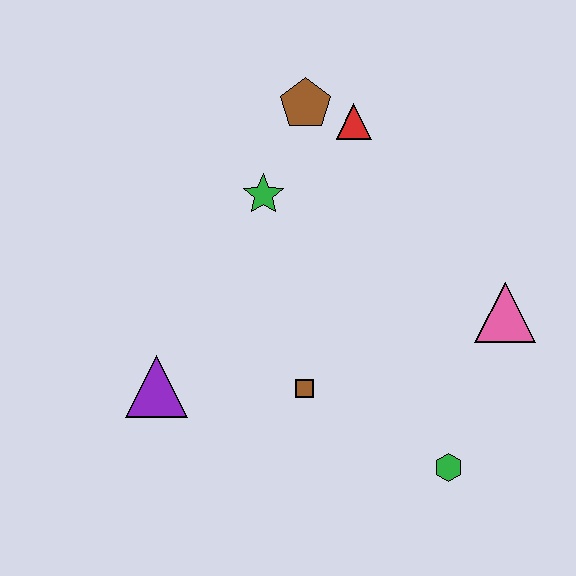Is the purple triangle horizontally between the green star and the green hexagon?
No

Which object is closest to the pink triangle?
The green hexagon is closest to the pink triangle.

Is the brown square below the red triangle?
Yes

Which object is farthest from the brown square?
The brown pentagon is farthest from the brown square.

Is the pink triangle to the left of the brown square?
No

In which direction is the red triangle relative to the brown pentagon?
The red triangle is to the right of the brown pentagon.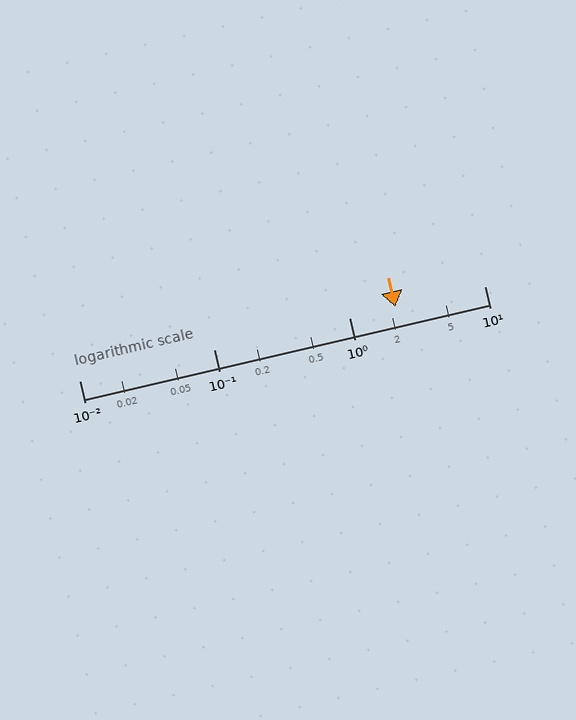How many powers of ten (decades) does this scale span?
The scale spans 3 decades, from 0.01 to 10.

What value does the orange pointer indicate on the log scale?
The pointer indicates approximately 2.2.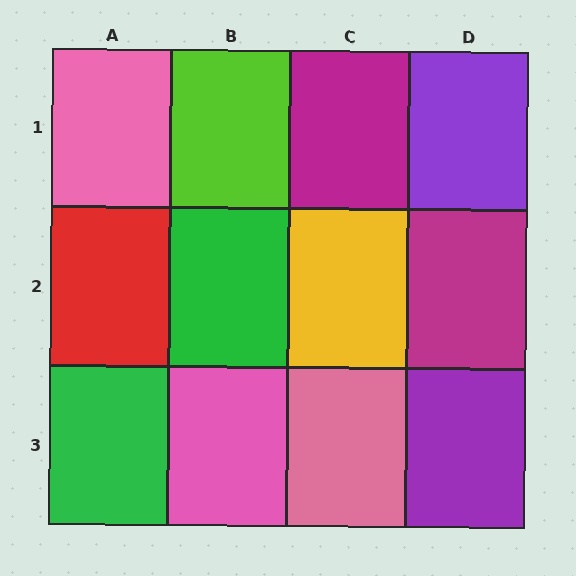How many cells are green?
2 cells are green.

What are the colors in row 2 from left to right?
Red, green, yellow, magenta.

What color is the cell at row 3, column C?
Pink.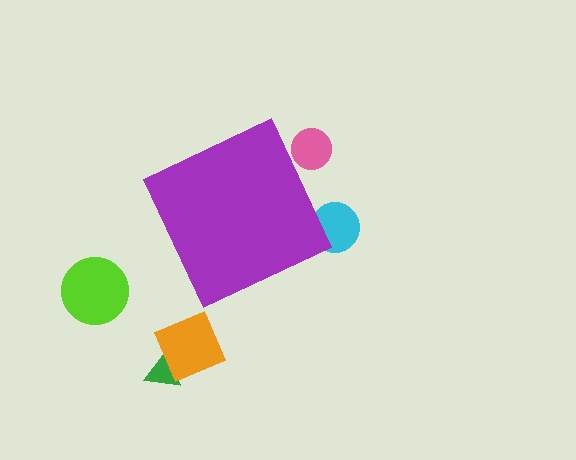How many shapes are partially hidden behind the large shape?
2 shapes are partially hidden.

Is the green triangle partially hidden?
No, the green triangle is fully visible.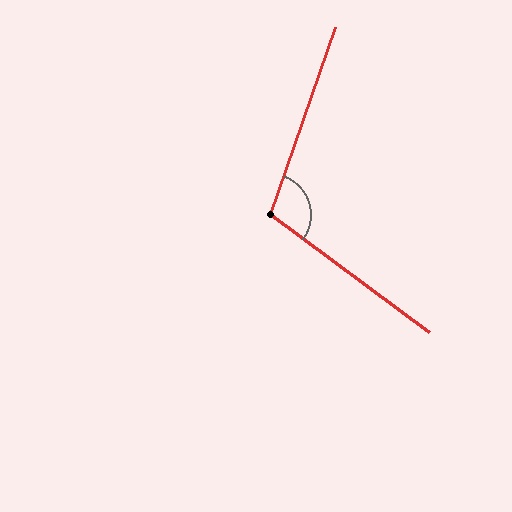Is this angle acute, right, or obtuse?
It is obtuse.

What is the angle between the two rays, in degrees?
Approximately 107 degrees.